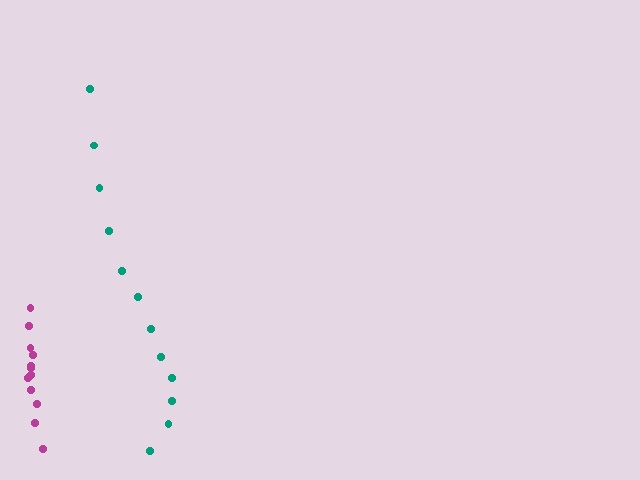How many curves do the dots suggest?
There are 2 distinct paths.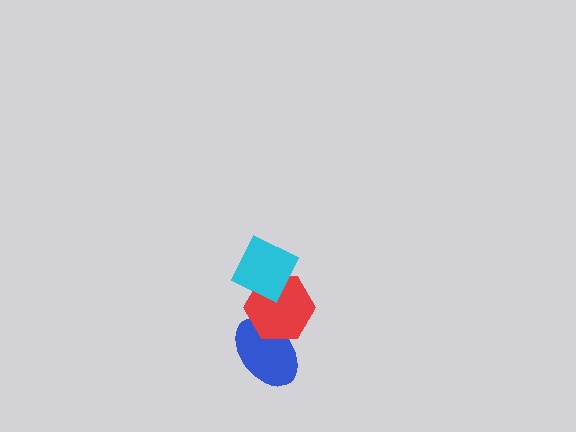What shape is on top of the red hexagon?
The cyan diamond is on top of the red hexagon.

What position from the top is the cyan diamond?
The cyan diamond is 1st from the top.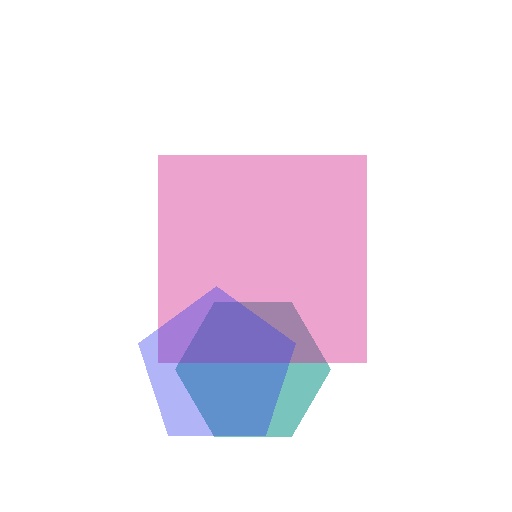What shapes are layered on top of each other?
The layered shapes are: a teal hexagon, a magenta square, a blue pentagon.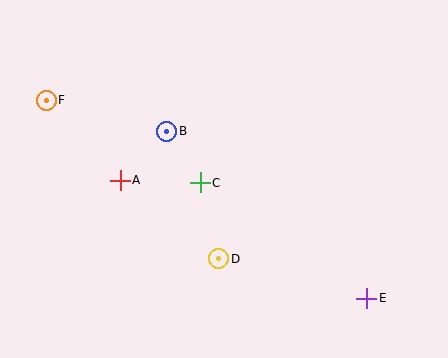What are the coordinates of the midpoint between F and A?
The midpoint between F and A is at (83, 140).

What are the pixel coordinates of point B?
Point B is at (167, 131).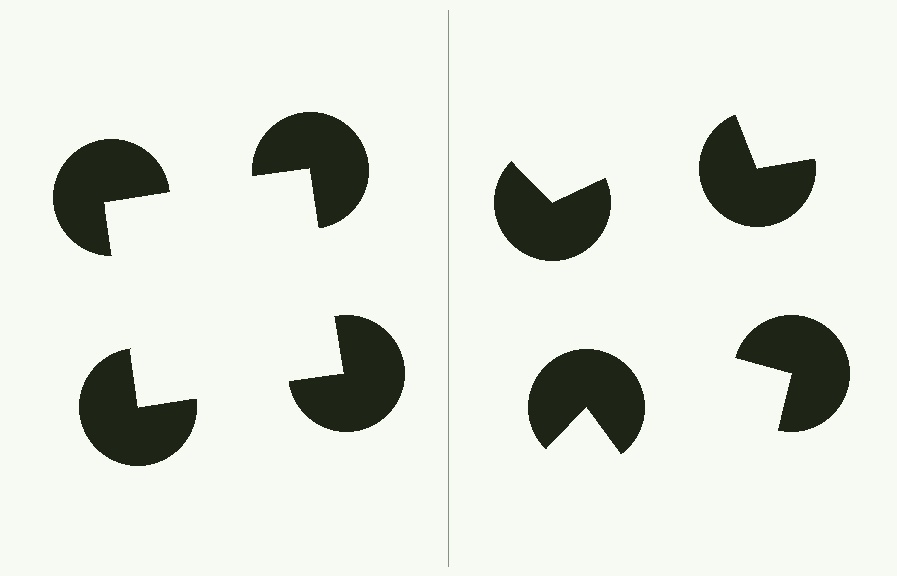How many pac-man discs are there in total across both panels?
8 — 4 on each side.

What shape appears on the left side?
An illusory square.